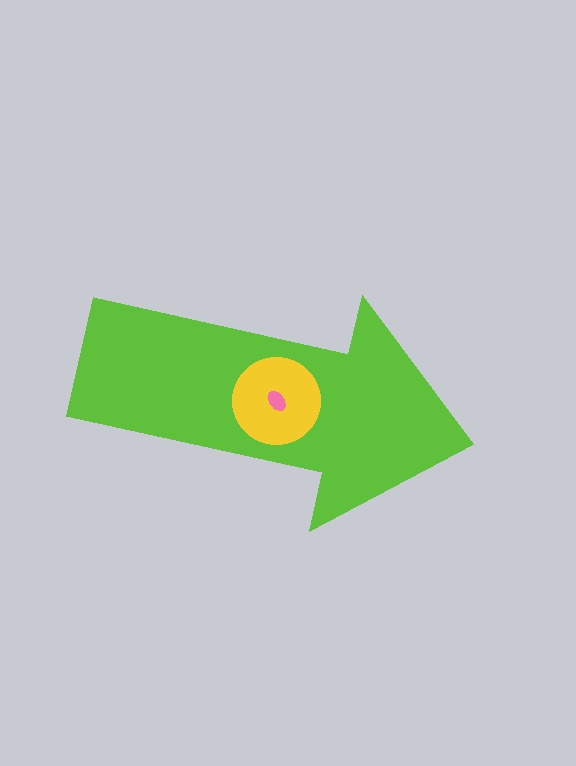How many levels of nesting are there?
3.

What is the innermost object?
The pink ellipse.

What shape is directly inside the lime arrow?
The yellow circle.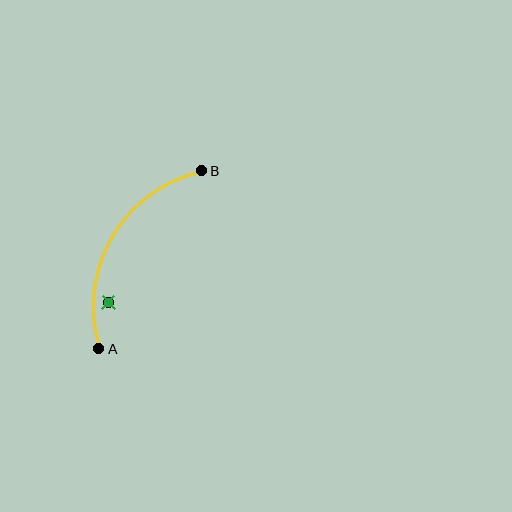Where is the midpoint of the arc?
The arc midpoint is the point on the curve farthest from the straight line joining A and B. It sits to the left of that line.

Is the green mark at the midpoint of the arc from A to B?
No — the green mark does not lie on the arc at all. It sits slightly inside the curve.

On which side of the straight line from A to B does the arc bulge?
The arc bulges to the left of the straight line connecting A and B.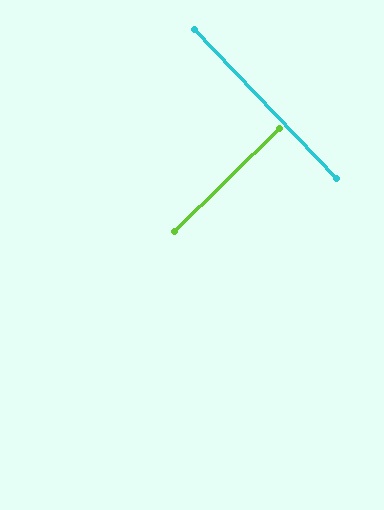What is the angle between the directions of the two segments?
Approximately 90 degrees.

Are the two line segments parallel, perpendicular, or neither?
Perpendicular — they meet at approximately 90°.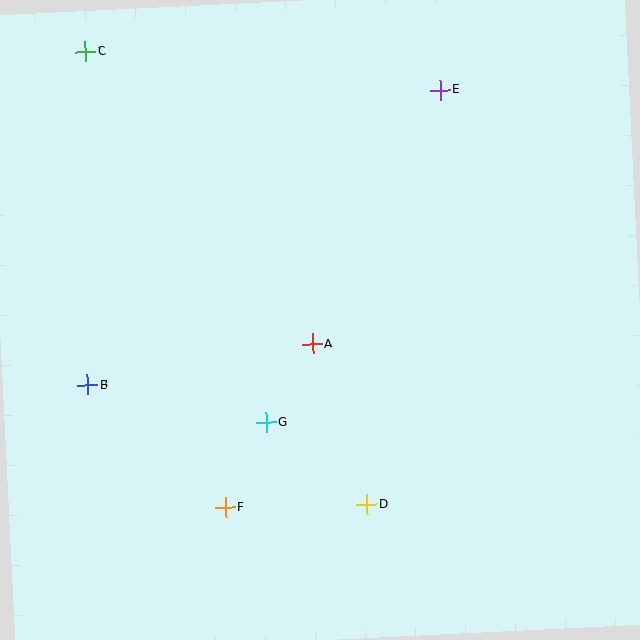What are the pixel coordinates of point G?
Point G is at (266, 423).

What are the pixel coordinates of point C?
Point C is at (86, 52).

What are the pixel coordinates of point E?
Point E is at (440, 90).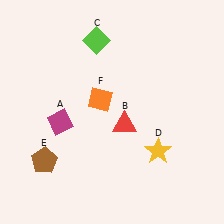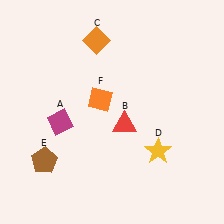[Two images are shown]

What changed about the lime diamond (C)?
In Image 1, C is lime. In Image 2, it changed to orange.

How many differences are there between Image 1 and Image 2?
There is 1 difference between the two images.